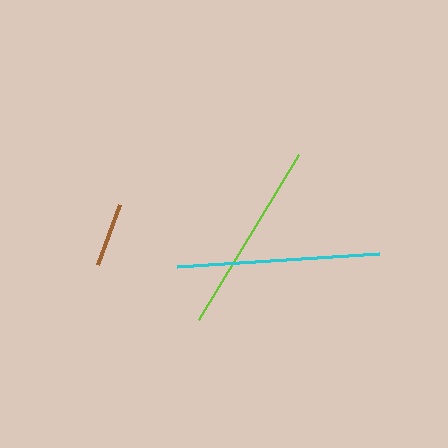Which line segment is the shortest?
The brown line is the shortest at approximately 64 pixels.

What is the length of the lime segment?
The lime segment is approximately 194 pixels long.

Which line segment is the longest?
The cyan line is the longest at approximately 203 pixels.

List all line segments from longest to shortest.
From longest to shortest: cyan, lime, brown.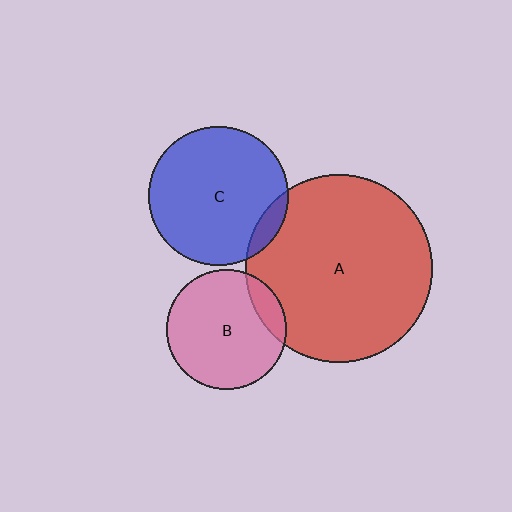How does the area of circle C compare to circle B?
Approximately 1.4 times.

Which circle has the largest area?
Circle A (red).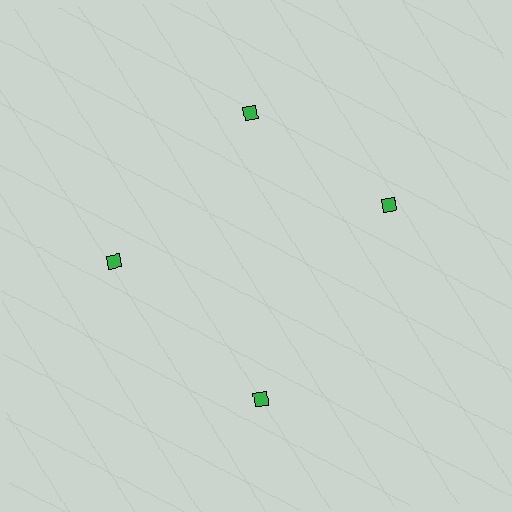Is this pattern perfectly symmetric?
No. The 4 green diamonds are arranged in a ring, but one element near the 3 o'clock position is rotated out of alignment along the ring, breaking the 4-fold rotational symmetry.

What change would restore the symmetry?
The symmetry would be restored by rotating it back into even spacing with its neighbors so that all 4 diamonds sit at equal angles and equal distance from the center.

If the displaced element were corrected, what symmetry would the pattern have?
It would have 4-fold rotational symmetry — the pattern would map onto itself every 90 degrees.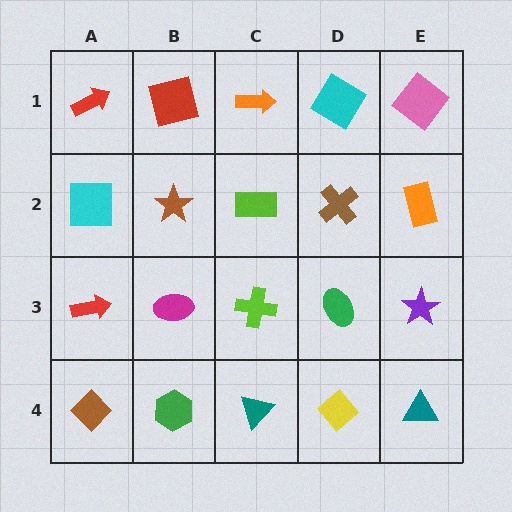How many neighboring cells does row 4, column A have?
2.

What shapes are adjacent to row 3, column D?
A brown cross (row 2, column D), a yellow diamond (row 4, column D), a lime cross (row 3, column C), a purple star (row 3, column E).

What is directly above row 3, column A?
A cyan square.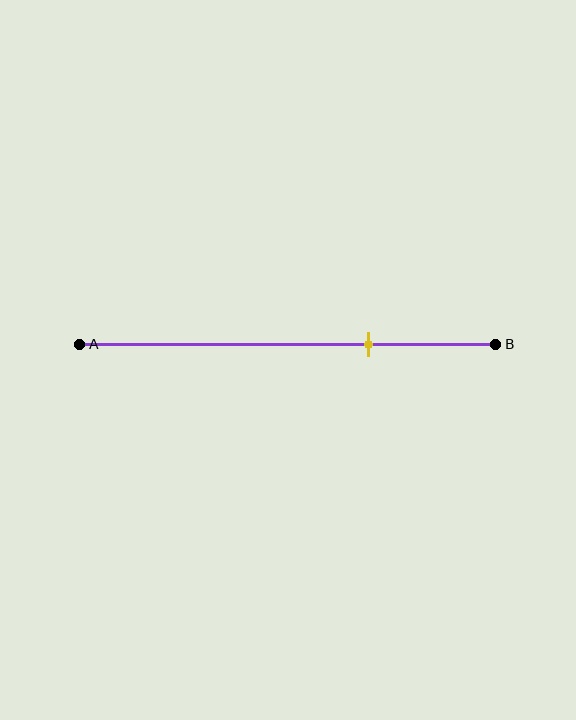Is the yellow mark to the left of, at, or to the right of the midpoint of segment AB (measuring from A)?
The yellow mark is to the right of the midpoint of segment AB.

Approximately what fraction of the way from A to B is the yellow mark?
The yellow mark is approximately 70% of the way from A to B.